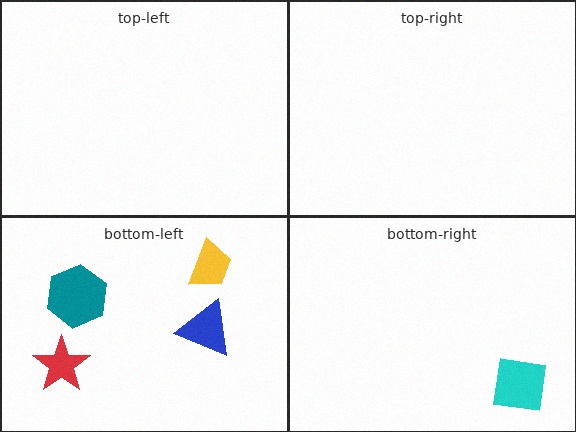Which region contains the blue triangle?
The bottom-left region.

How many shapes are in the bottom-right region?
1.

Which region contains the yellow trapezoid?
The bottom-left region.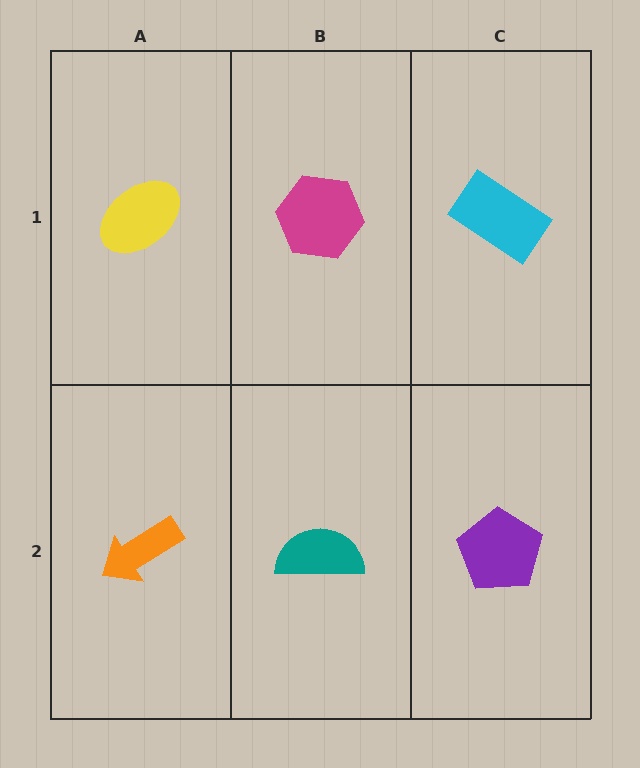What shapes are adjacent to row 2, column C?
A cyan rectangle (row 1, column C), a teal semicircle (row 2, column B).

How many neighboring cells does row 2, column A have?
2.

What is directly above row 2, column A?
A yellow ellipse.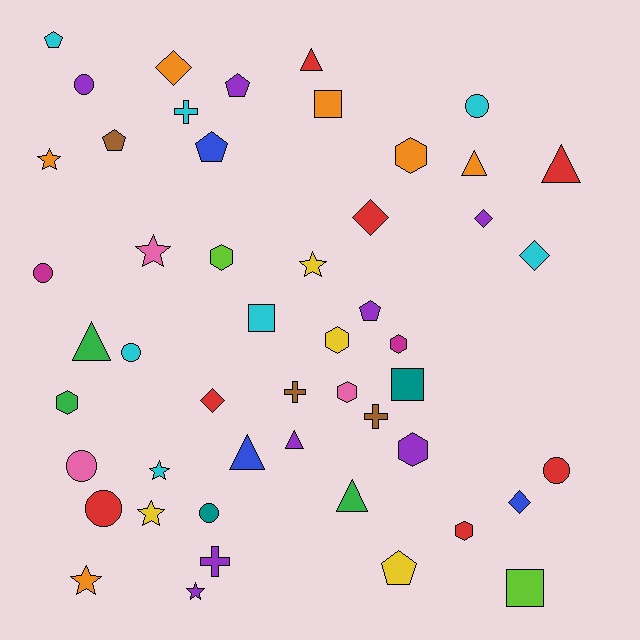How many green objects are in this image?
There are 3 green objects.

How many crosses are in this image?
There are 4 crosses.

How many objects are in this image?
There are 50 objects.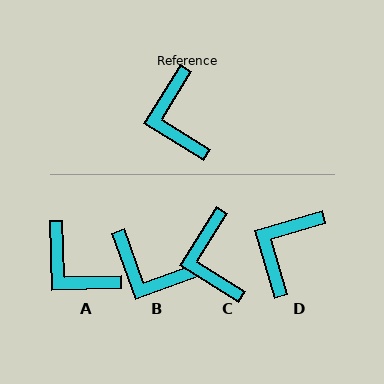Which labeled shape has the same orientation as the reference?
C.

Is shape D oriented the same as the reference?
No, it is off by about 42 degrees.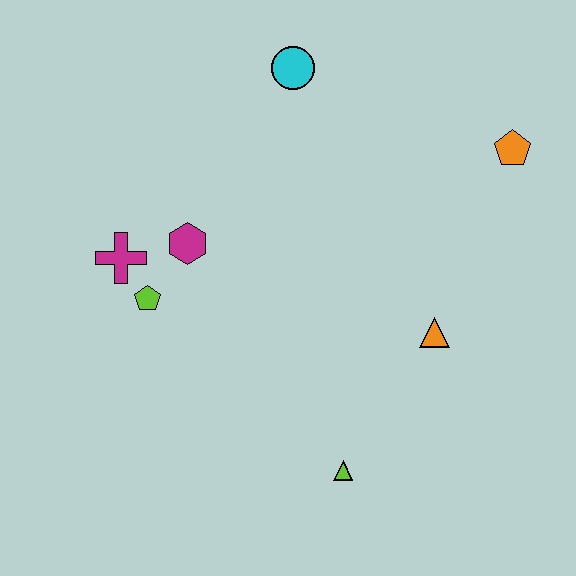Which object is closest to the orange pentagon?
The orange triangle is closest to the orange pentagon.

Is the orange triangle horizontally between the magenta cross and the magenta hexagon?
No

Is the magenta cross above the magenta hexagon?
No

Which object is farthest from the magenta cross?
The orange pentagon is farthest from the magenta cross.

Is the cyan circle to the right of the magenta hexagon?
Yes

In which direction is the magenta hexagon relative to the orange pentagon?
The magenta hexagon is to the left of the orange pentagon.